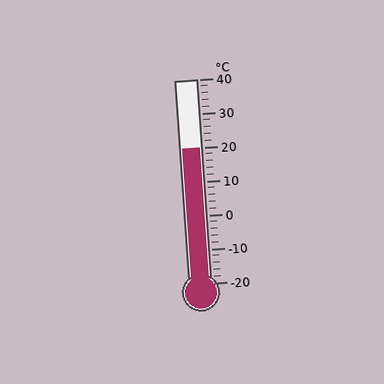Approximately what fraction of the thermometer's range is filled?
The thermometer is filled to approximately 65% of its range.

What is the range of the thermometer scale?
The thermometer scale ranges from -20°C to 40°C.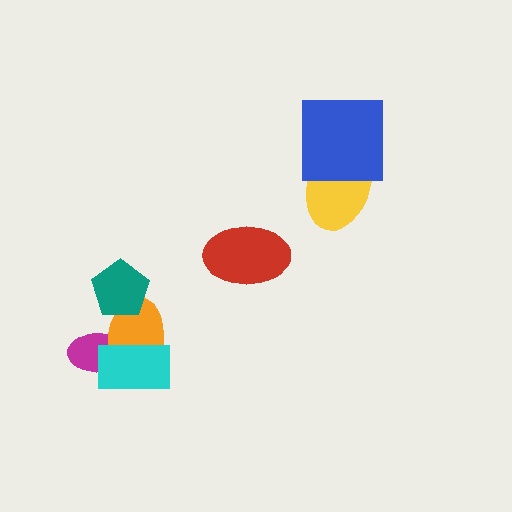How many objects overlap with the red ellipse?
0 objects overlap with the red ellipse.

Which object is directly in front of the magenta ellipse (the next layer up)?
The orange ellipse is directly in front of the magenta ellipse.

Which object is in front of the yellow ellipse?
The blue square is in front of the yellow ellipse.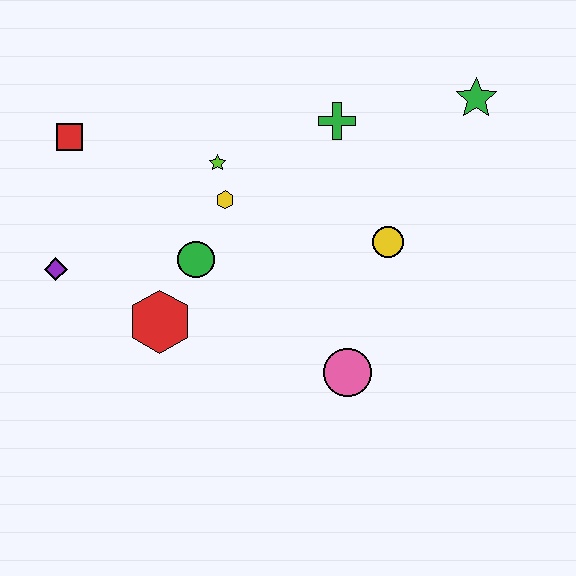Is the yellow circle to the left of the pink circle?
No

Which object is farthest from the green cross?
The purple diamond is farthest from the green cross.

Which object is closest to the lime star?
The yellow hexagon is closest to the lime star.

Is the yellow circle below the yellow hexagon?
Yes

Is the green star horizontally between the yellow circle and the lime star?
No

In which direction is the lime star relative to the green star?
The lime star is to the left of the green star.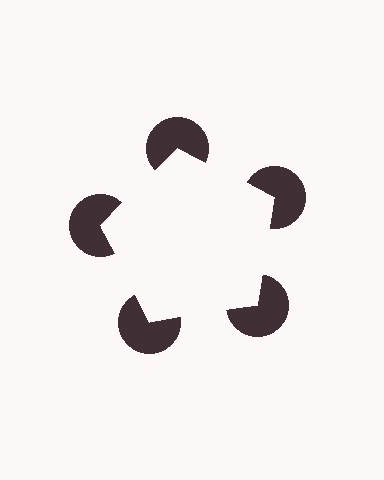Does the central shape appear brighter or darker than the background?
It typically appears slightly brighter than the background, even though no actual brightness change is drawn.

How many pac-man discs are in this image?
There are 5 — one at each vertex of the illusory pentagon.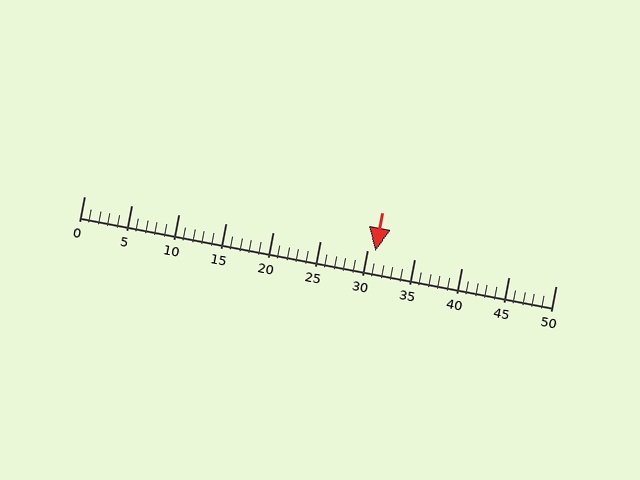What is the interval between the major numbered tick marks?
The major tick marks are spaced 5 units apart.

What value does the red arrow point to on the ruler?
The red arrow points to approximately 31.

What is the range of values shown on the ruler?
The ruler shows values from 0 to 50.